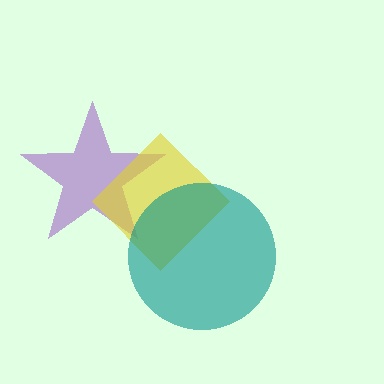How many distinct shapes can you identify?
There are 3 distinct shapes: a purple star, a yellow diamond, a teal circle.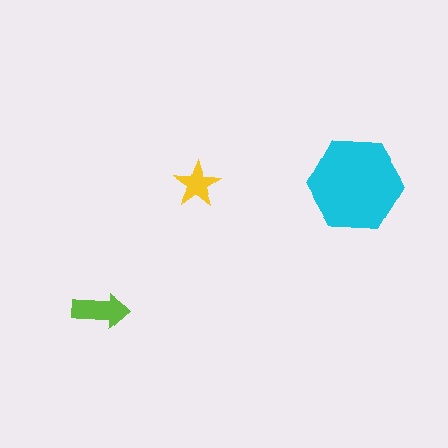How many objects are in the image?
There are 3 objects in the image.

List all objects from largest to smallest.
The cyan hexagon, the lime arrow, the yellow star.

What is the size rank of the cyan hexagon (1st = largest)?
1st.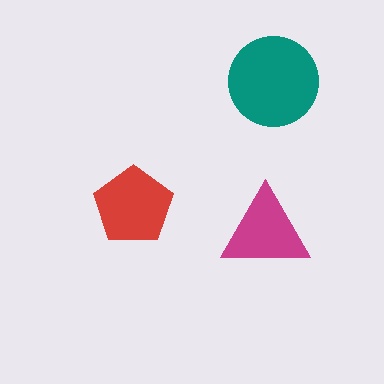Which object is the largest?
The teal circle.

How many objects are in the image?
There are 3 objects in the image.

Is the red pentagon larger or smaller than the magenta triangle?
Larger.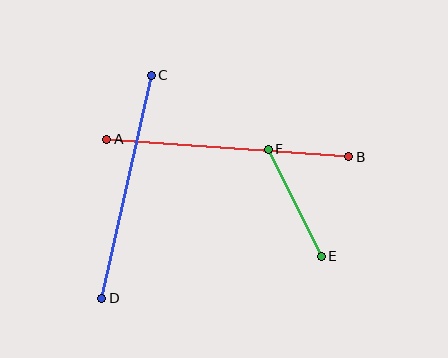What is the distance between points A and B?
The distance is approximately 243 pixels.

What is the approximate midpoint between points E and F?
The midpoint is at approximately (295, 203) pixels.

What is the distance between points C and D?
The distance is approximately 228 pixels.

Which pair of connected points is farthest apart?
Points A and B are farthest apart.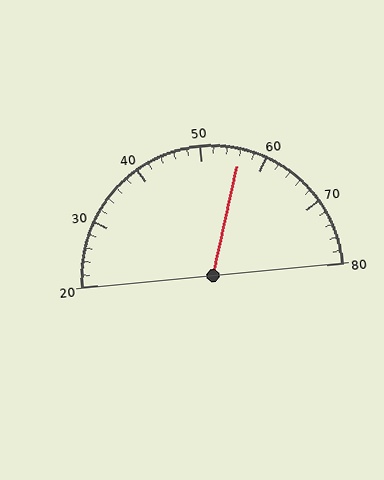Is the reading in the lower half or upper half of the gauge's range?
The reading is in the upper half of the range (20 to 80).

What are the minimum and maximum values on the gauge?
The gauge ranges from 20 to 80.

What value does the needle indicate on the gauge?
The needle indicates approximately 56.